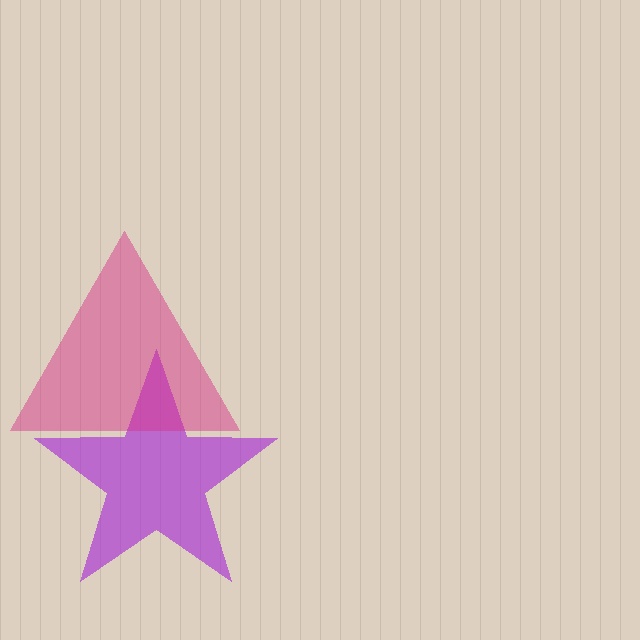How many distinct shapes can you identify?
There are 2 distinct shapes: a purple star, a magenta triangle.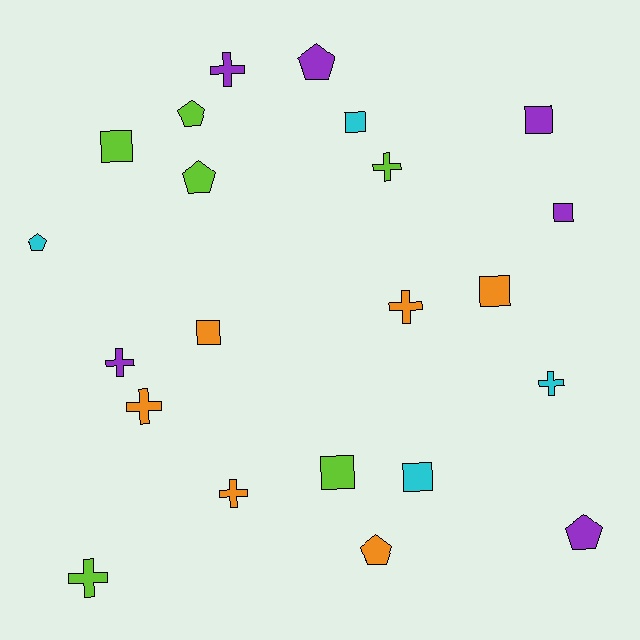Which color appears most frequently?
Orange, with 6 objects.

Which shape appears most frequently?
Square, with 8 objects.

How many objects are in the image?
There are 22 objects.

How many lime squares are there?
There are 2 lime squares.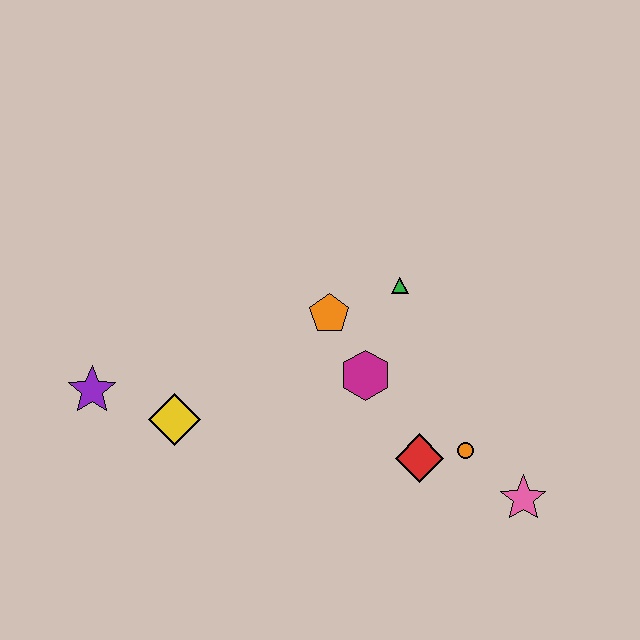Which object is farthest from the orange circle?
The purple star is farthest from the orange circle.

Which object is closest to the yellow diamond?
The purple star is closest to the yellow diamond.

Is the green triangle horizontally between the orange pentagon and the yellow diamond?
No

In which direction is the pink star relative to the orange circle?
The pink star is to the right of the orange circle.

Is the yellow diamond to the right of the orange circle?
No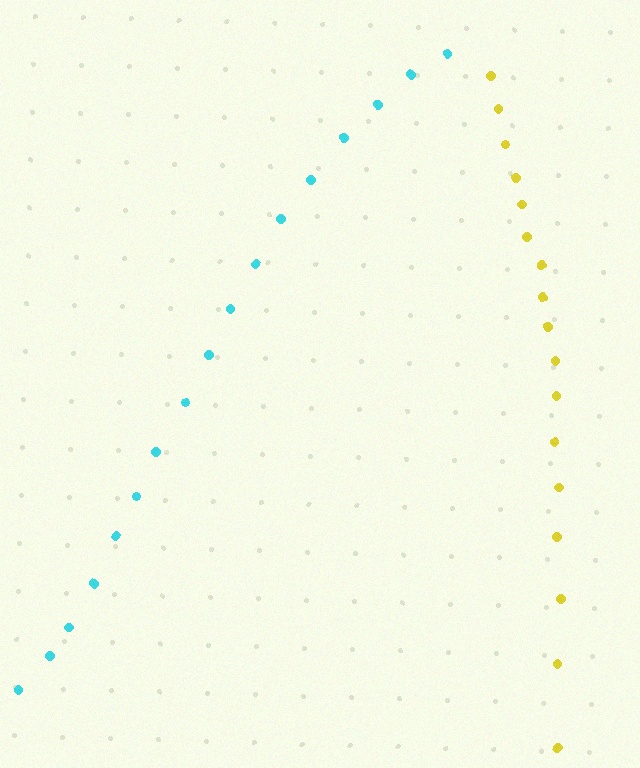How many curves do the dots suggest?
There are 2 distinct paths.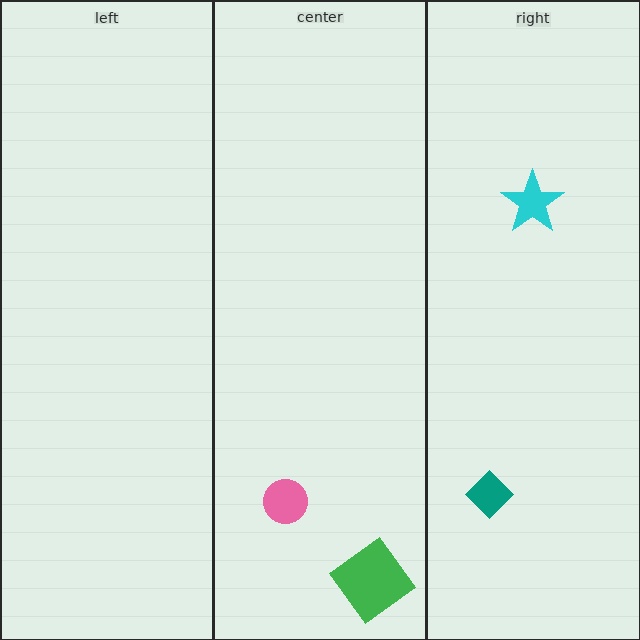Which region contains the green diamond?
The center region.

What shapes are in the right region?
The cyan star, the teal diamond.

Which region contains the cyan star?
The right region.